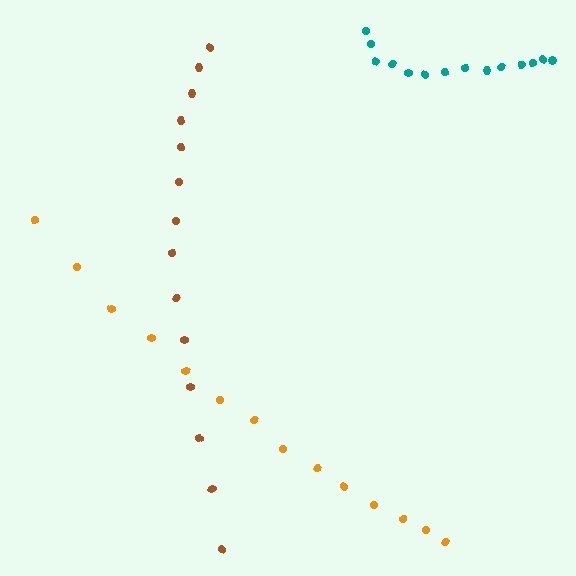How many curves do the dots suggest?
There are 3 distinct paths.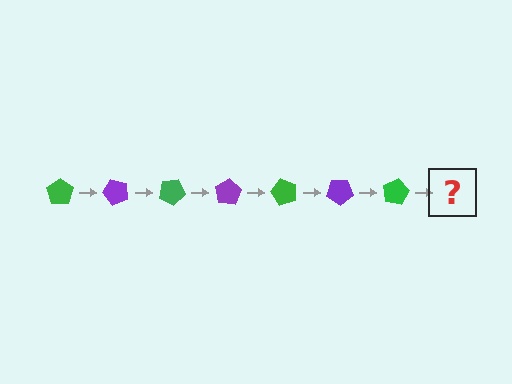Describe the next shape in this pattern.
It should be a purple pentagon, rotated 350 degrees from the start.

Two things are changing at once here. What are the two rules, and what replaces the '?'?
The two rules are that it rotates 50 degrees each step and the color cycles through green and purple. The '?' should be a purple pentagon, rotated 350 degrees from the start.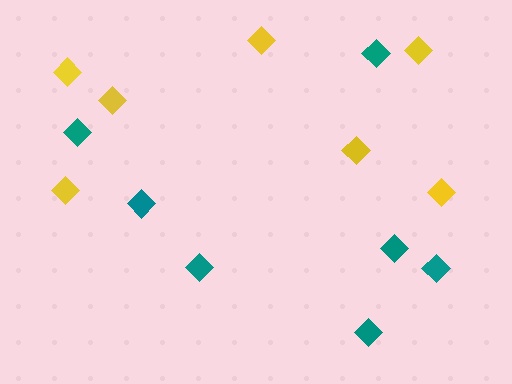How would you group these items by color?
There are 2 groups: one group of teal diamonds (7) and one group of yellow diamonds (7).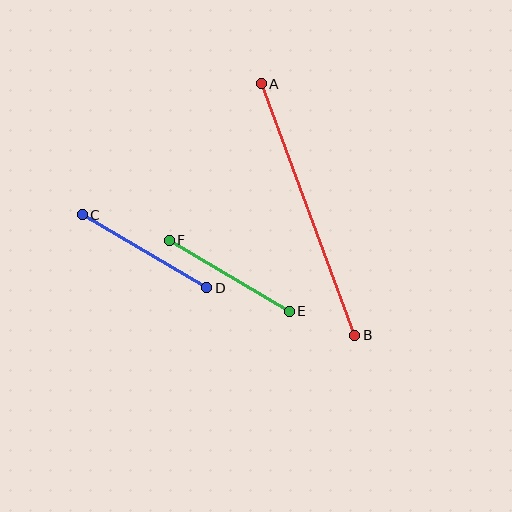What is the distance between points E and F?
The distance is approximately 140 pixels.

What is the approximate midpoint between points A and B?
The midpoint is at approximately (308, 209) pixels.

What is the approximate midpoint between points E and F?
The midpoint is at approximately (229, 276) pixels.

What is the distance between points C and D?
The distance is approximately 144 pixels.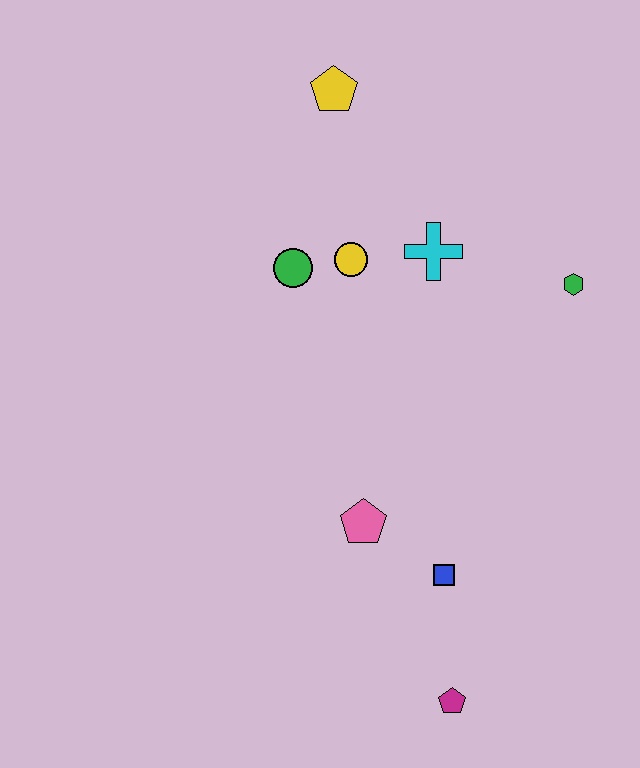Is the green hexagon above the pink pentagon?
Yes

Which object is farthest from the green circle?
The magenta pentagon is farthest from the green circle.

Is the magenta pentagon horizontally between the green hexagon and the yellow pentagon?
Yes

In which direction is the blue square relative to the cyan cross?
The blue square is below the cyan cross.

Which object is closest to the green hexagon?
The cyan cross is closest to the green hexagon.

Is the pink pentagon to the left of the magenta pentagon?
Yes